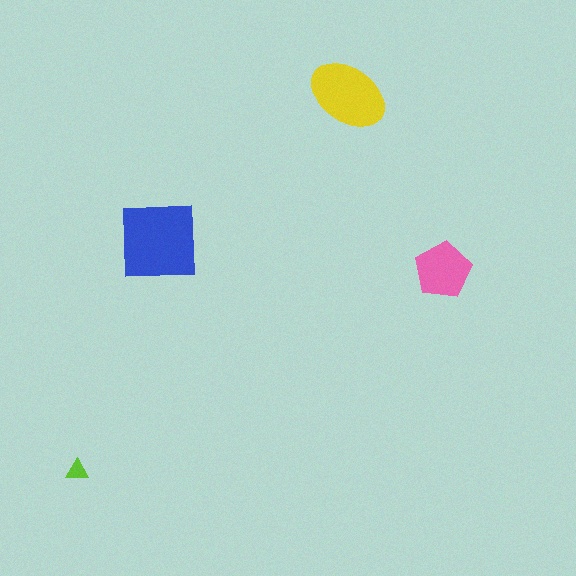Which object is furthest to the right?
The pink pentagon is rightmost.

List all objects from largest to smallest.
The blue square, the yellow ellipse, the pink pentagon, the lime triangle.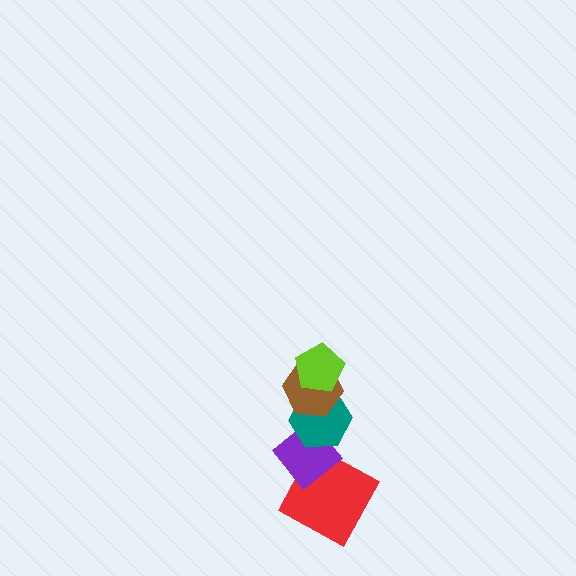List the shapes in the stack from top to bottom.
From top to bottom: the lime pentagon, the brown hexagon, the teal hexagon, the purple diamond, the red square.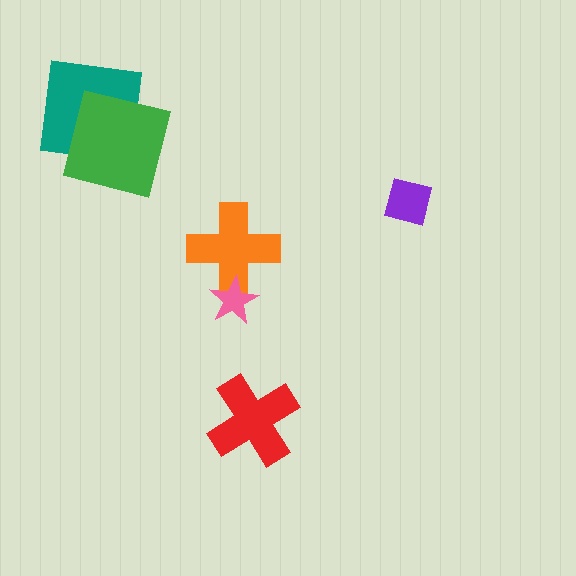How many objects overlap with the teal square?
1 object overlaps with the teal square.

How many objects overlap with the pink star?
1 object overlaps with the pink star.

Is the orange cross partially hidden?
Yes, it is partially covered by another shape.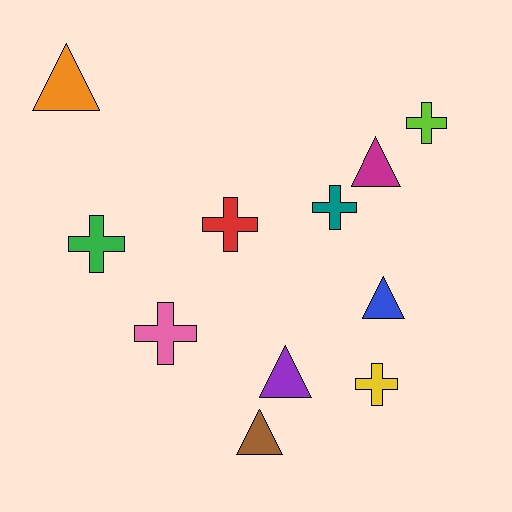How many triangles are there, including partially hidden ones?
There are 5 triangles.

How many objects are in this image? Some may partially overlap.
There are 11 objects.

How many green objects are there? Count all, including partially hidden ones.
There is 1 green object.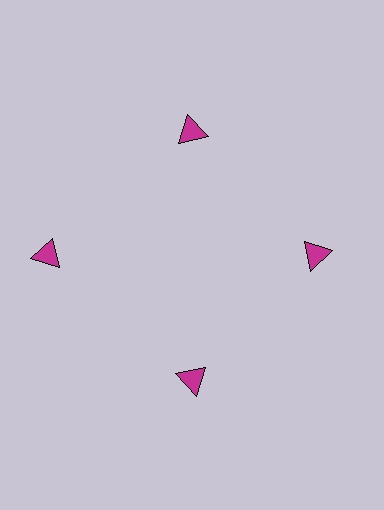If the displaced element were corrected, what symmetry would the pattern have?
It would have 4-fold rotational symmetry — the pattern would map onto itself every 90 degrees.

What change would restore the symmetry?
The symmetry would be restored by moving it inward, back onto the ring so that all 4 triangles sit at equal angles and equal distance from the center.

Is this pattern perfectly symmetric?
No. The 4 magenta triangles are arranged in a ring, but one element near the 9 o'clock position is pushed outward from the center, breaking the 4-fold rotational symmetry.